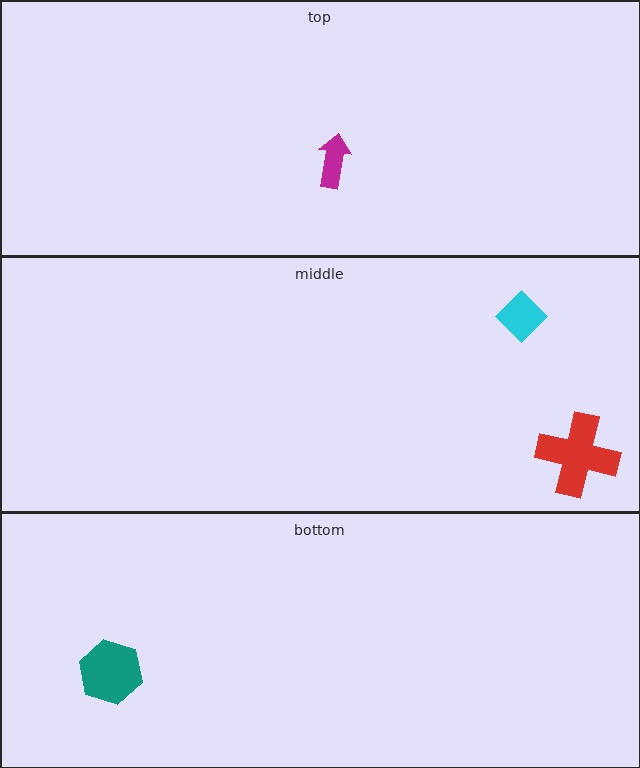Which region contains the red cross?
The middle region.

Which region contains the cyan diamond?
The middle region.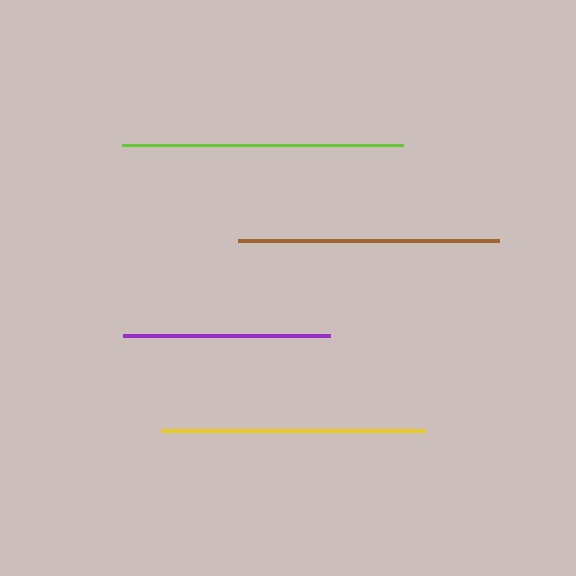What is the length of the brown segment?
The brown segment is approximately 261 pixels long.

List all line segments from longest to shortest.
From longest to shortest: lime, yellow, brown, purple.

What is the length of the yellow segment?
The yellow segment is approximately 264 pixels long.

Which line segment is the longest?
The lime line is the longest at approximately 281 pixels.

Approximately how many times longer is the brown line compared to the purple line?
The brown line is approximately 1.3 times the length of the purple line.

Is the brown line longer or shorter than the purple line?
The brown line is longer than the purple line.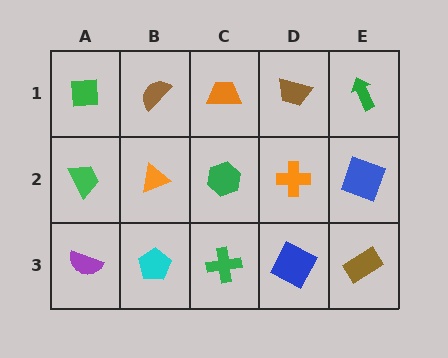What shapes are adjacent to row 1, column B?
An orange triangle (row 2, column B), a green square (row 1, column A), an orange trapezoid (row 1, column C).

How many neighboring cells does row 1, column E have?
2.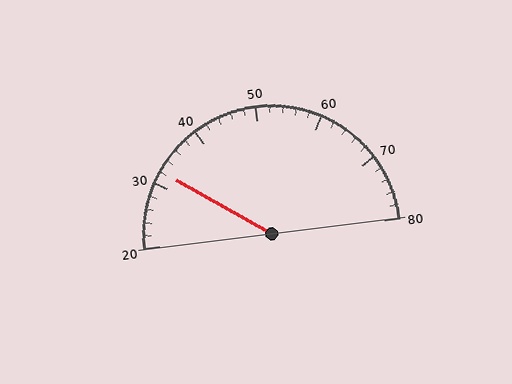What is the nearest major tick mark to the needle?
The nearest major tick mark is 30.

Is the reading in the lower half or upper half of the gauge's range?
The reading is in the lower half of the range (20 to 80).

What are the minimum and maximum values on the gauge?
The gauge ranges from 20 to 80.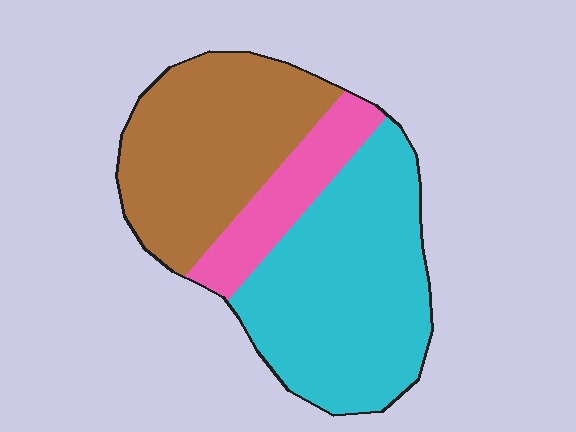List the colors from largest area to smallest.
From largest to smallest: cyan, brown, pink.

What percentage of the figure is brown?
Brown covers about 40% of the figure.